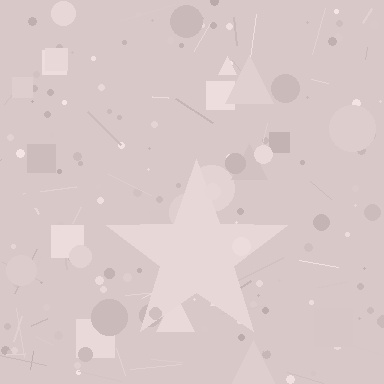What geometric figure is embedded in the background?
A star is embedded in the background.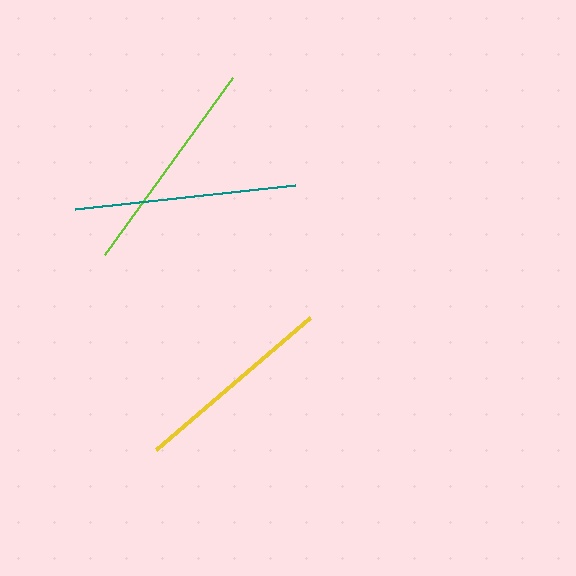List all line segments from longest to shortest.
From longest to shortest: teal, lime, yellow.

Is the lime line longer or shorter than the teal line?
The teal line is longer than the lime line.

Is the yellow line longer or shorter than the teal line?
The teal line is longer than the yellow line.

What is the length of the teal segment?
The teal segment is approximately 221 pixels long.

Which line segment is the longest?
The teal line is the longest at approximately 221 pixels.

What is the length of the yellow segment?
The yellow segment is approximately 203 pixels long.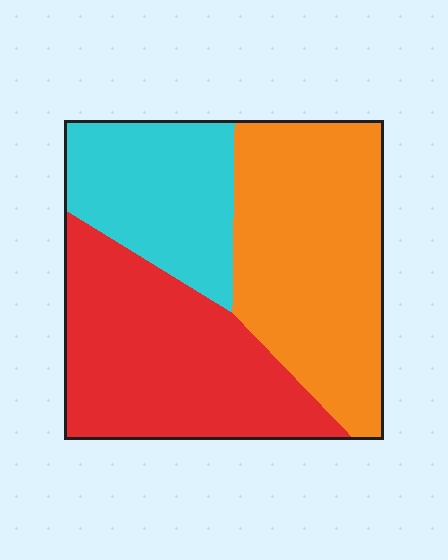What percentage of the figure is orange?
Orange takes up about two fifths (2/5) of the figure.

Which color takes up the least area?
Cyan, at roughly 25%.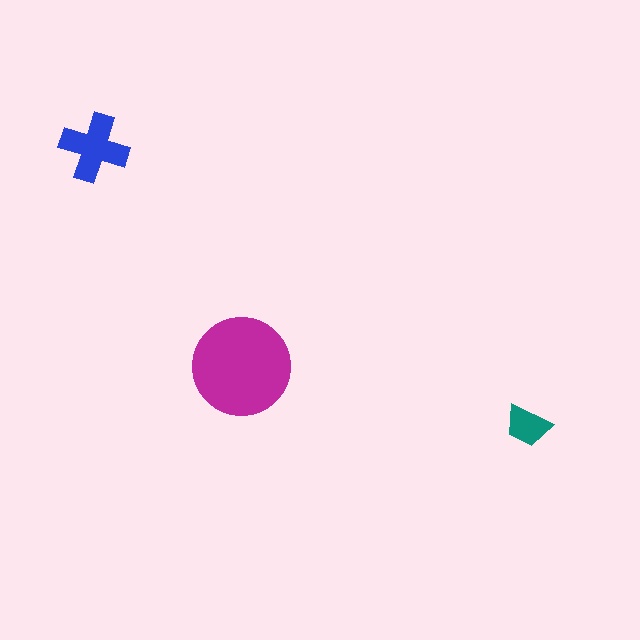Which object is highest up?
The blue cross is topmost.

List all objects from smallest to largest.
The teal trapezoid, the blue cross, the magenta circle.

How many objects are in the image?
There are 3 objects in the image.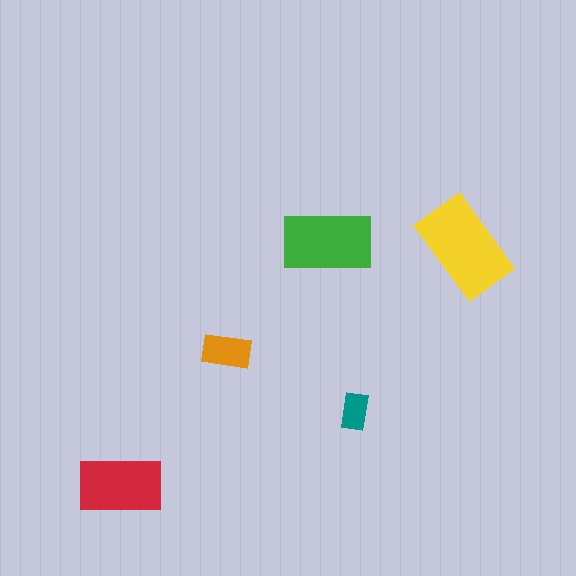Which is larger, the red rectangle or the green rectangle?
The green one.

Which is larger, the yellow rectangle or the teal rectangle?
The yellow one.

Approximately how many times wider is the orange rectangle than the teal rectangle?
About 1.5 times wider.